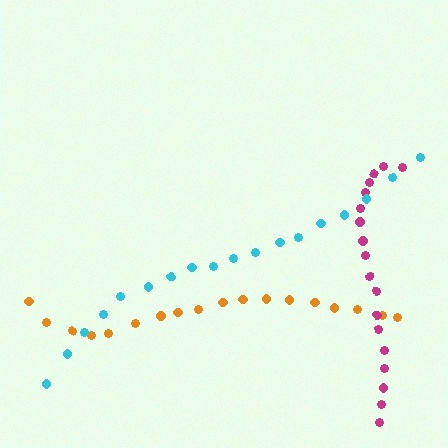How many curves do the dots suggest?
There are 3 distinct paths.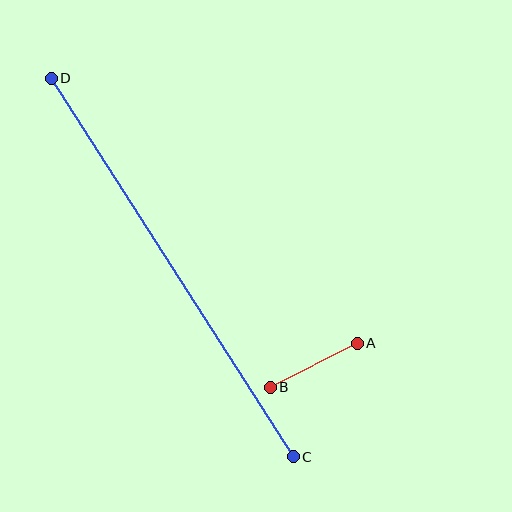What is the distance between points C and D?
The distance is approximately 449 pixels.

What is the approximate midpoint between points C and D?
The midpoint is at approximately (172, 268) pixels.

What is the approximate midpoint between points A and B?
The midpoint is at approximately (314, 365) pixels.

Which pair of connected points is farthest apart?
Points C and D are farthest apart.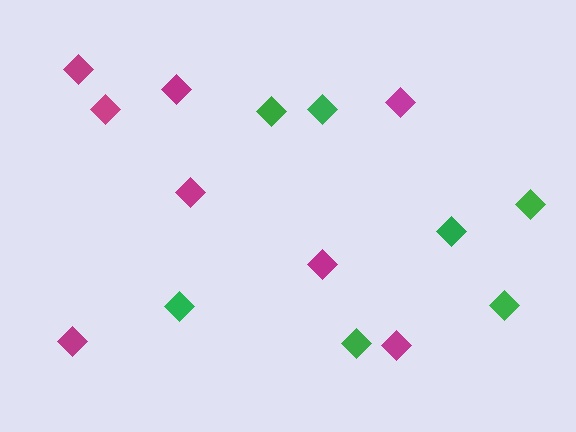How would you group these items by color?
There are 2 groups: one group of magenta diamonds (8) and one group of green diamonds (7).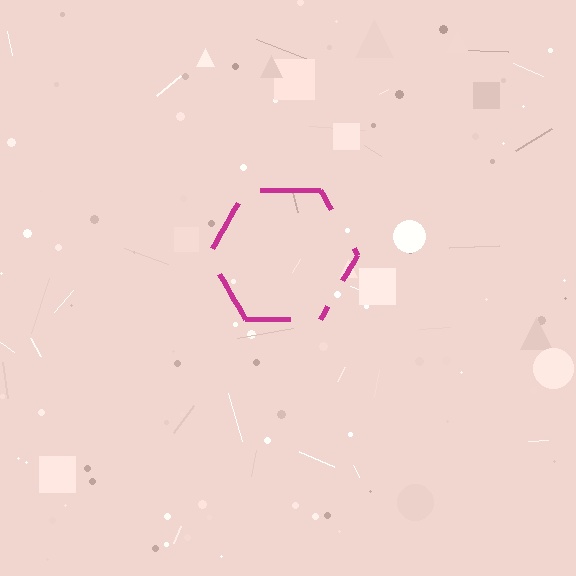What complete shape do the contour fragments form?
The contour fragments form a hexagon.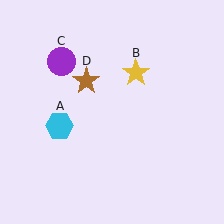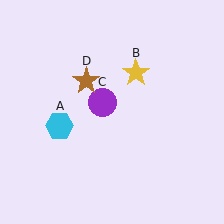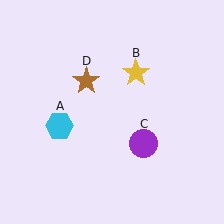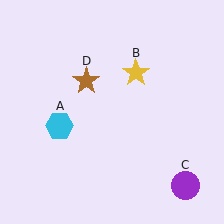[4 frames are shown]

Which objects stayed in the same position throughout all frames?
Cyan hexagon (object A) and yellow star (object B) and brown star (object D) remained stationary.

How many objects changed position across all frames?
1 object changed position: purple circle (object C).